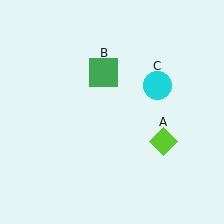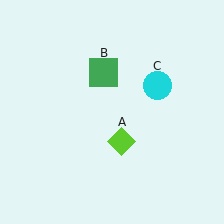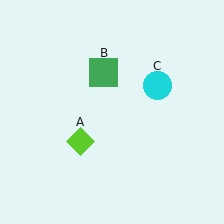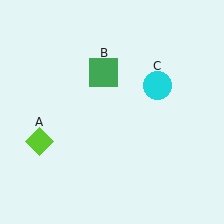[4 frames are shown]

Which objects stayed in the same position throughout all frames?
Green square (object B) and cyan circle (object C) remained stationary.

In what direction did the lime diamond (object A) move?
The lime diamond (object A) moved left.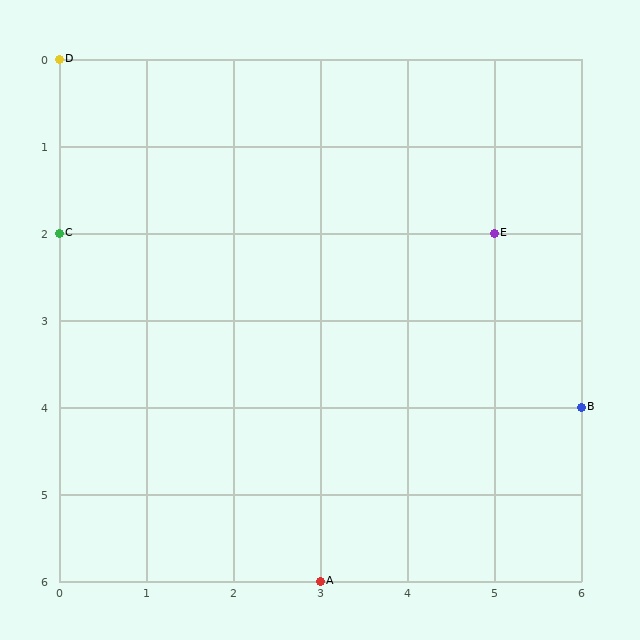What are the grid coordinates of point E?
Point E is at grid coordinates (5, 2).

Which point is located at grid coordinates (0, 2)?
Point C is at (0, 2).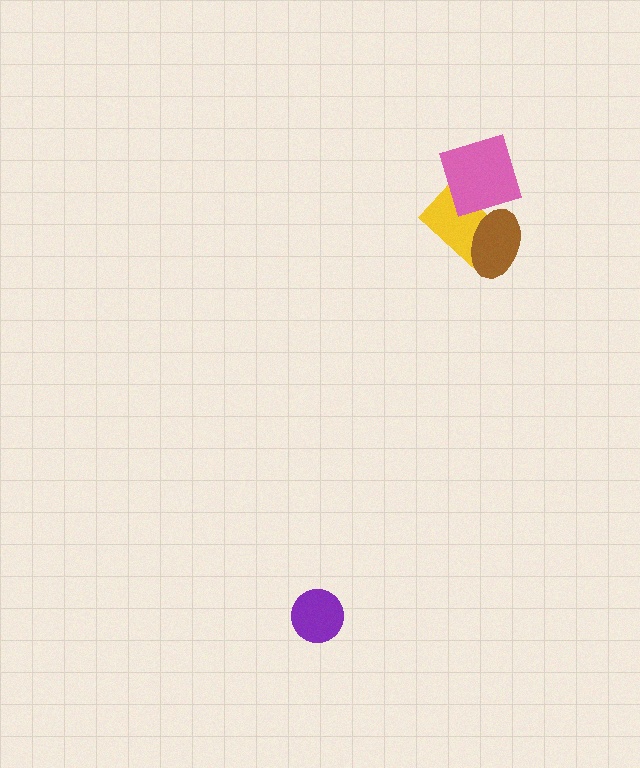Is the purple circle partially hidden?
No, no other shape covers it.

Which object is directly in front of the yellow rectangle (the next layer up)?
The pink diamond is directly in front of the yellow rectangle.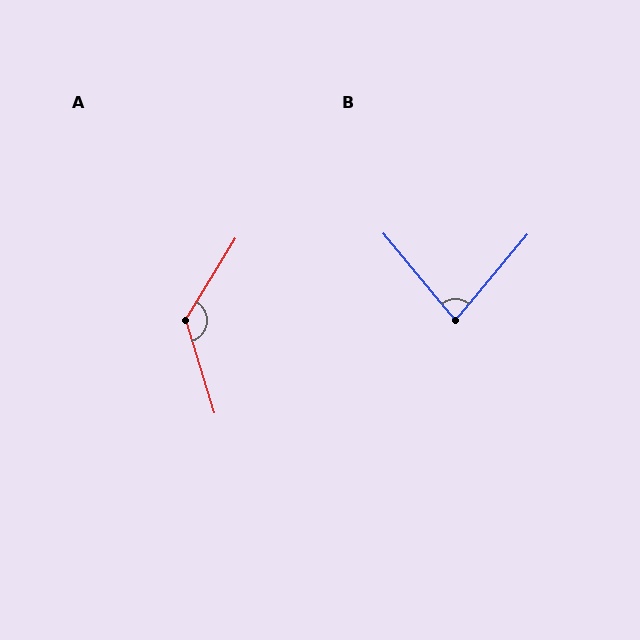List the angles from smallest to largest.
B (80°), A (131°).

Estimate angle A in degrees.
Approximately 131 degrees.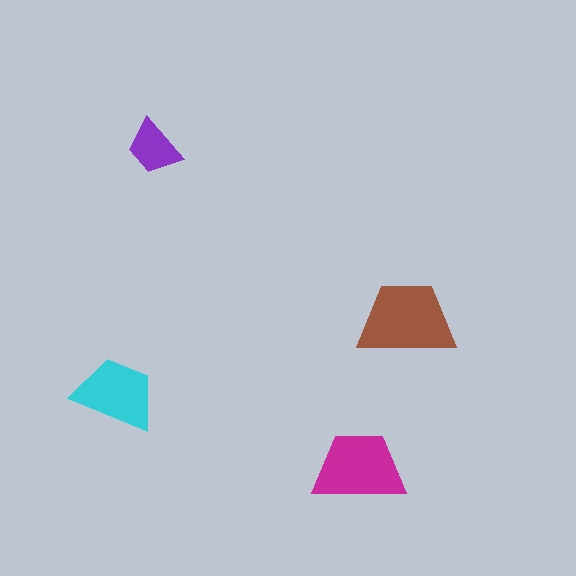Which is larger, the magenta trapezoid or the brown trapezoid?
The brown one.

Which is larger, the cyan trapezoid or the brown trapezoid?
The brown one.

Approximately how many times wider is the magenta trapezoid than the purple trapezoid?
About 1.5 times wider.